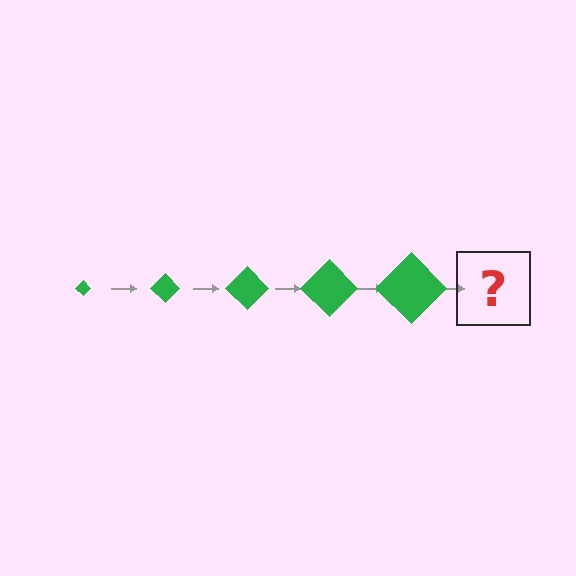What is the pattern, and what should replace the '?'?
The pattern is that the diamond gets progressively larger each step. The '?' should be a green diamond, larger than the previous one.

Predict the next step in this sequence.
The next step is a green diamond, larger than the previous one.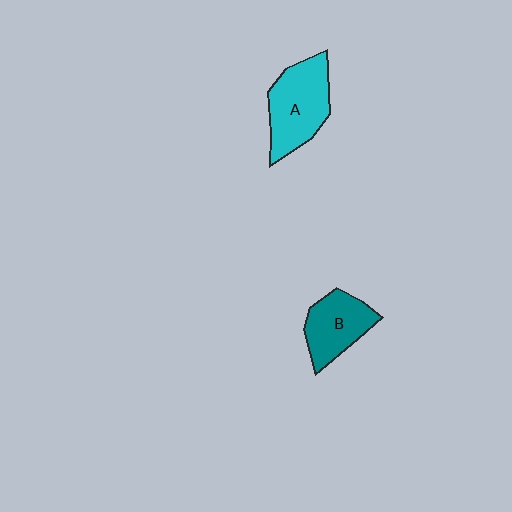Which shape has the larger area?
Shape A (cyan).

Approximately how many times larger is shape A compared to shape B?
Approximately 1.3 times.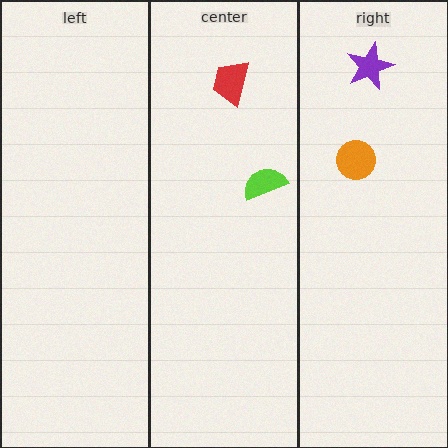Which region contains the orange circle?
The right region.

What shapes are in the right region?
The orange circle, the purple star.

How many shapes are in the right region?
2.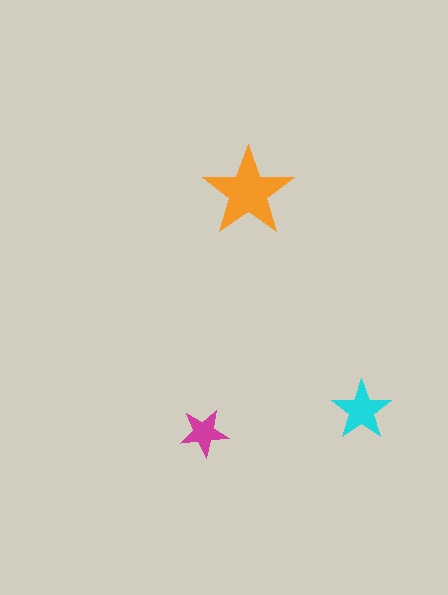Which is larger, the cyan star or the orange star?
The orange one.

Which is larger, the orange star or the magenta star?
The orange one.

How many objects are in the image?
There are 3 objects in the image.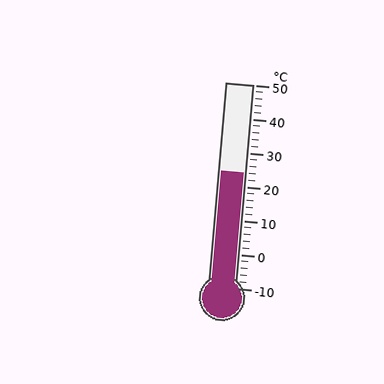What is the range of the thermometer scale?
The thermometer scale ranges from -10°C to 50°C.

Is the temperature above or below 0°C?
The temperature is above 0°C.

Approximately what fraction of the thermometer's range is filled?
The thermometer is filled to approximately 55% of its range.